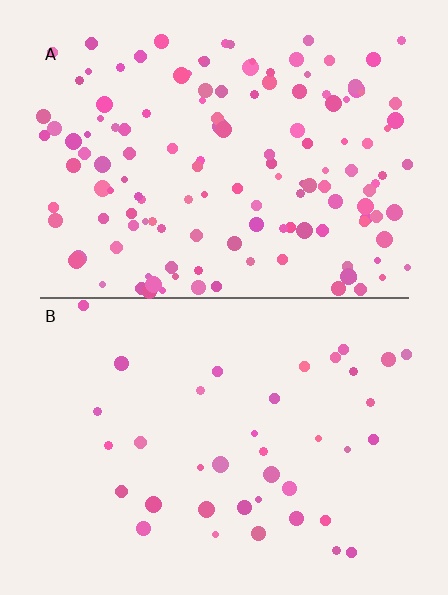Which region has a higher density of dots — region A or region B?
A (the top).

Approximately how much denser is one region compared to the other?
Approximately 3.6× — region A over region B.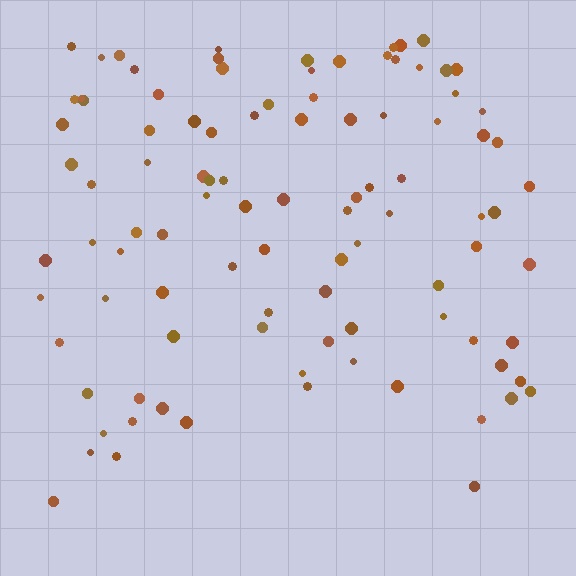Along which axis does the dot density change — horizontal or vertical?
Vertical.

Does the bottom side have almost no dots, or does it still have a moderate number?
Still a moderate number, just noticeably fewer than the top.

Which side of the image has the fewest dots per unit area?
The bottom.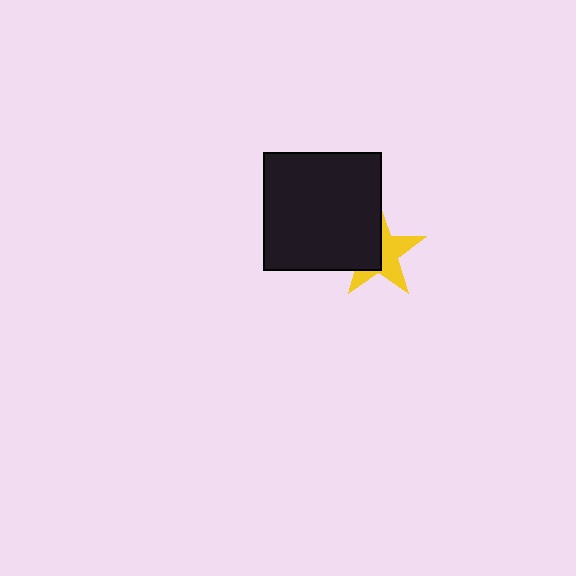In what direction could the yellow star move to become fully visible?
The yellow star could move right. That would shift it out from behind the black square entirely.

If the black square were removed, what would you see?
You would see the complete yellow star.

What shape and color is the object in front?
The object in front is a black square.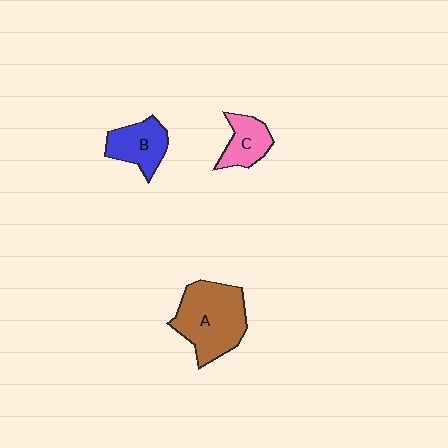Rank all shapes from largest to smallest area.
From largest to smallest: A (brown), B (blue), C (pink).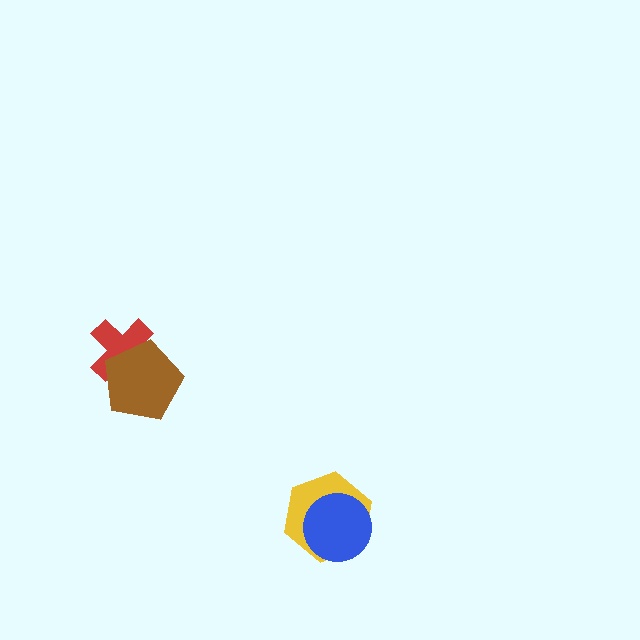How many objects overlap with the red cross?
1 object overlaps with the red cross.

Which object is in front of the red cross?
The brown pentagon is in front of the red cross.